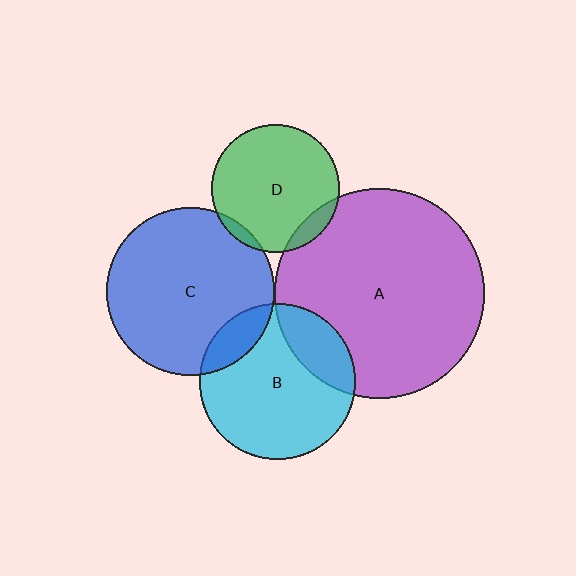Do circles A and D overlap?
Yes.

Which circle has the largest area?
Circle A (purple).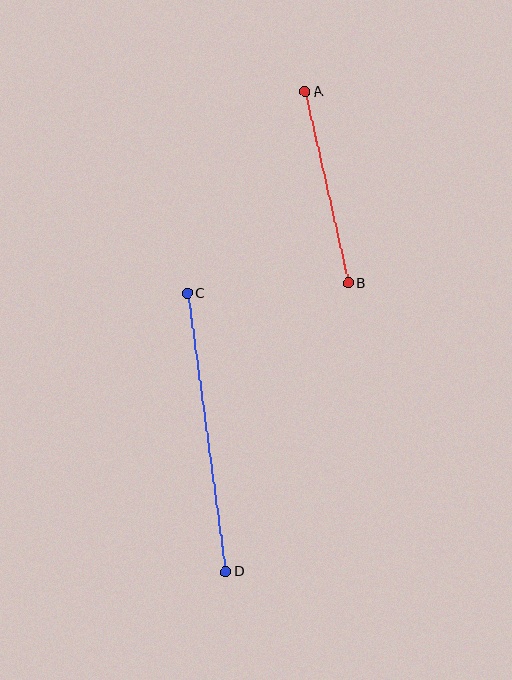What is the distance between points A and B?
The distance is approximately 196 pixels.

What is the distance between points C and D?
The distance is approximately 281 pixels.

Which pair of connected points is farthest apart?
Points C and D are farthest apart.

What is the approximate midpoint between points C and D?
The midpoint is at approximately (207, 432) pixels.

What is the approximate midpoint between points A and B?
The midpoint is at approximately (326, 187) pixels.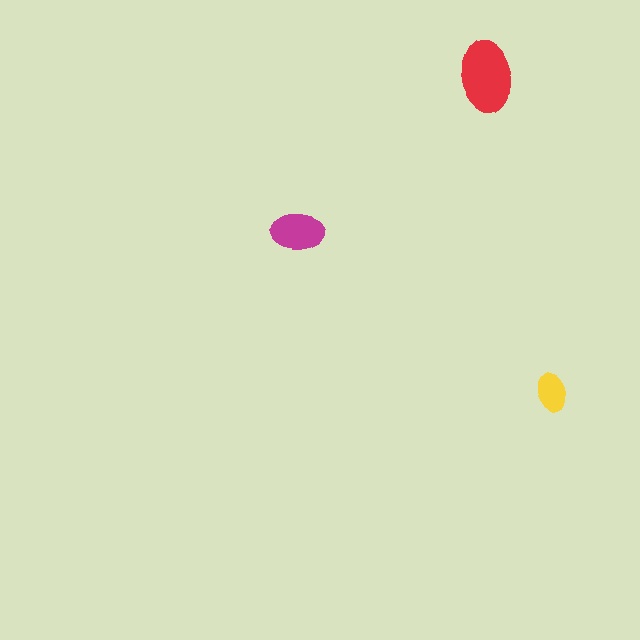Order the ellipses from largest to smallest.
the red one, the magenta one, the yellow one.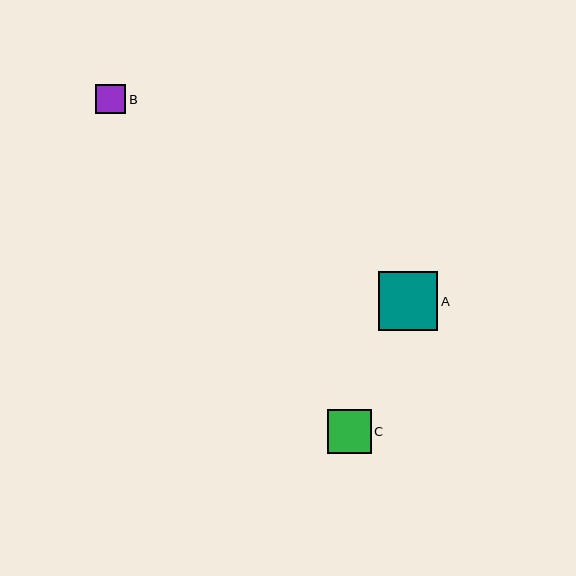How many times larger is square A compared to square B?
Square A is approximately 2.0 times the size of square B.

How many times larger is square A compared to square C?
Square A is approximately 1.3 times the size of square C.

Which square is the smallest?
Square B is the smallest with a size of approximately 30 pixels.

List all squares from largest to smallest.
From largest to smallest: A, C, B.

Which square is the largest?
Square A is the largest with a size of approximately 59 pixels.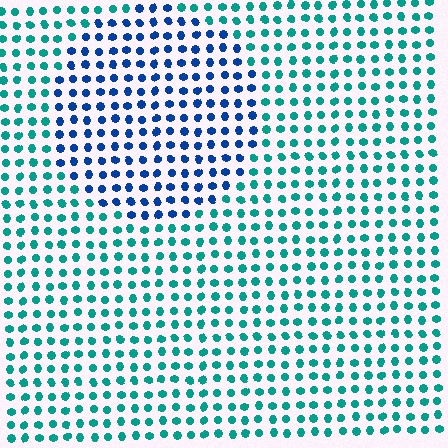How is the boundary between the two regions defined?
The boundary is defined purely by a slight shift in hue (about 45 degrees). Spacing, size, and orientation are identical on both sides.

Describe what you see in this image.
The image is filled with small teal elements in a uniform arrangement. A circle-shaped region is visible where the elements are tinted to a slightly different hue, forming a subtle color boundary.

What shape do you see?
I see a circle.